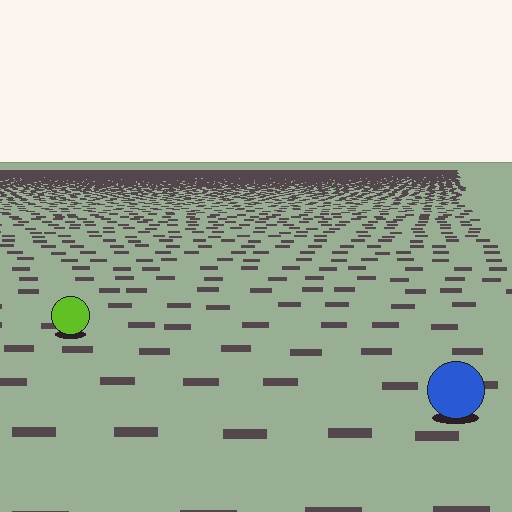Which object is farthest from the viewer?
The lime circle is farthest from the viewer. It appears smaller and the ground texture around it is denser.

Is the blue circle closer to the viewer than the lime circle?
Yes. The blue circle is closer — you can tell from the texture gradient: the ground texture is coarser near it.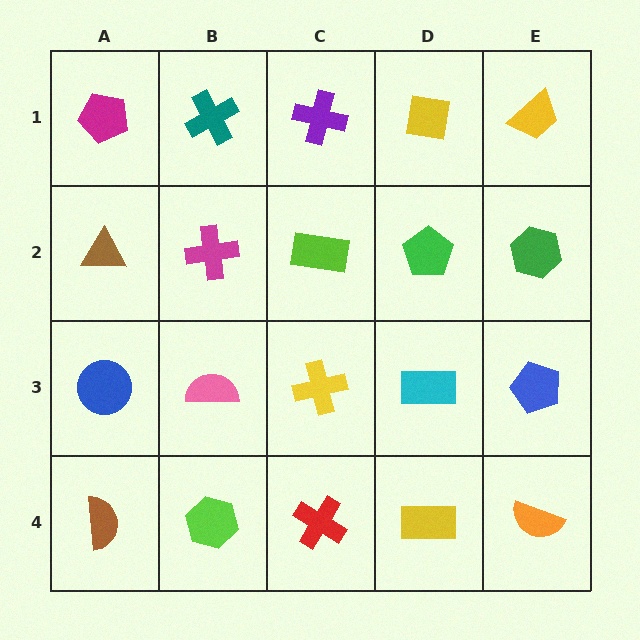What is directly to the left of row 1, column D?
A purple cross.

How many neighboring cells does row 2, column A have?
3.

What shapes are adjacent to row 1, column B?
A magenta cross (row 2, column B), a magenta pentagon (row 1, column A), a purple cross (row 1, column C).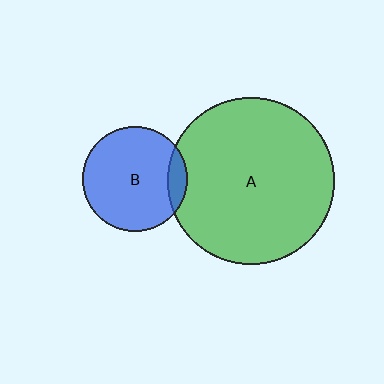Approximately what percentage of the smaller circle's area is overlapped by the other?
Approximately 10%.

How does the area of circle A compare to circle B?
Approximately 2.5 times.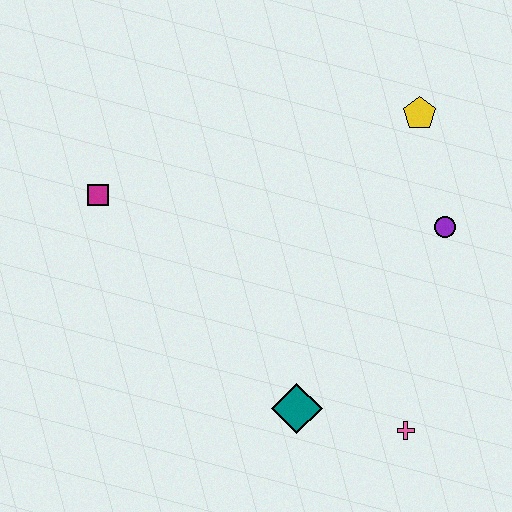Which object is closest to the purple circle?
The yellow pentagon is closest to the purple circle.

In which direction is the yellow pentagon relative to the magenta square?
The yellow pentagon is to the right of the magenta square.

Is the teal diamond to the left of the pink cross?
Yes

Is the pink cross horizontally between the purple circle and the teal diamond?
Yes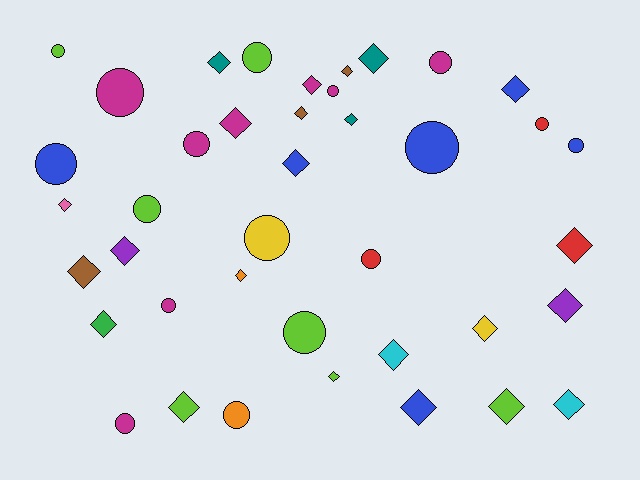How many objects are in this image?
There are 40 objects.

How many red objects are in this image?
There are 3 red objects.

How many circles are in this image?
There are 17 circles.